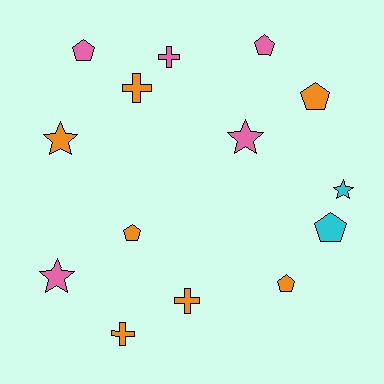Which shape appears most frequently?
Pentagon, with 6 objects.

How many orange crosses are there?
There are 3 orange crosses.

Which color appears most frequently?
Orange, with 7 objects.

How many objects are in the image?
There are 14 objects.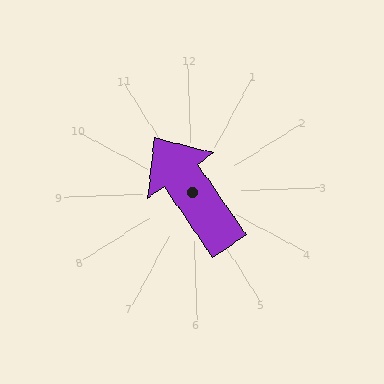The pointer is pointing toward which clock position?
Roughly 11 o'clock.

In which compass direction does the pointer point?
Northwest.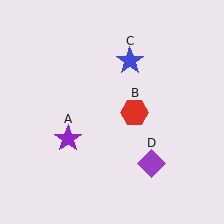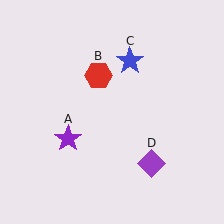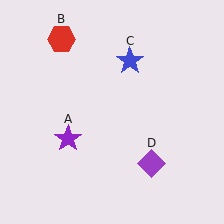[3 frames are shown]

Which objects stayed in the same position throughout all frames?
Purple star (object A) and blue star (object C) and purple diamond (object D) remained stationary.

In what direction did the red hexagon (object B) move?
The red hexagon (object B) moved up and to the left.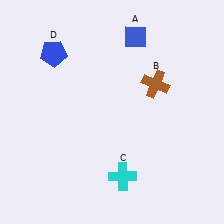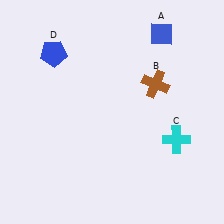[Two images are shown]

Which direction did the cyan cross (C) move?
The cyan cross (C) moved right.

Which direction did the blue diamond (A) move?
The blue diamond (A) moved right.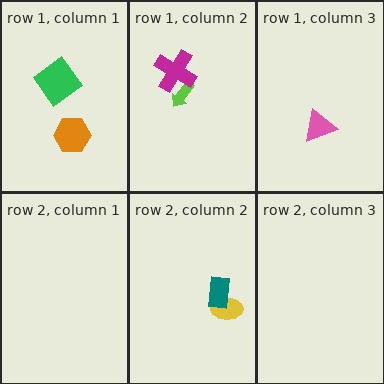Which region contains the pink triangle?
The row 1, column 3 region.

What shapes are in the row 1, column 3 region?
The pink triangle.